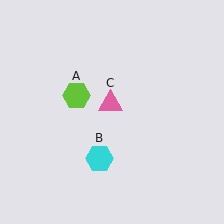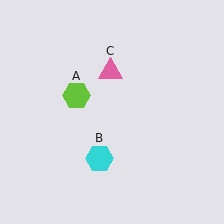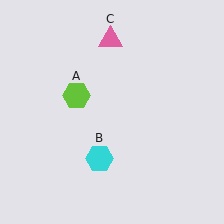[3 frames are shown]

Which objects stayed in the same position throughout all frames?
Lime hexagon (object A) and cyan hexagon (object B) remained stationary.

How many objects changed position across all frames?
1 object changed position: pink triangle (object C).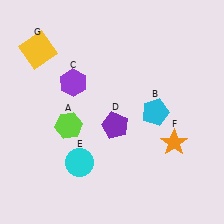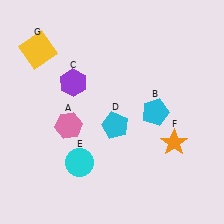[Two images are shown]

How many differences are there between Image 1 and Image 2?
There are 2 differences between the two images.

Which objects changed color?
A changed from lime to pink. D changed from purple to cyan.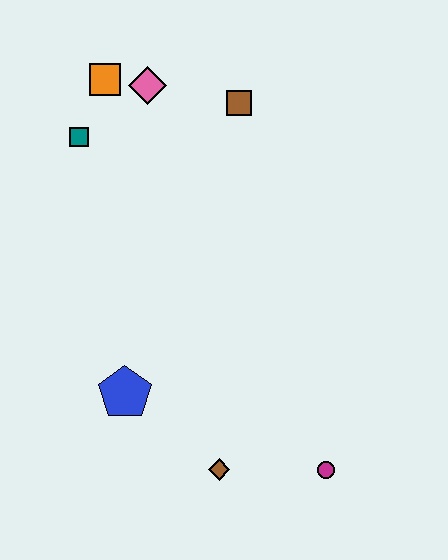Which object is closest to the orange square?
The pink diamond is closest to the orange square.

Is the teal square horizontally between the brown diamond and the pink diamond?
No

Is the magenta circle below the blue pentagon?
Yes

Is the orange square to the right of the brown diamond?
No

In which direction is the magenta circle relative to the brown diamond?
The magenta circle is to the right of the brown diamond.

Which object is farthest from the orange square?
The magenta circle is farthest from the orange square.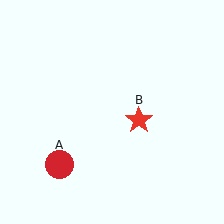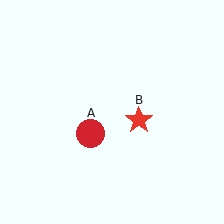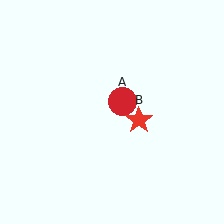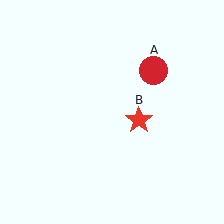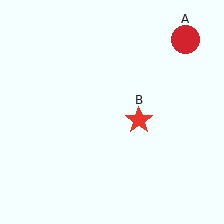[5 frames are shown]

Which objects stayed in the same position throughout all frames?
Red star (object B) remained stationary.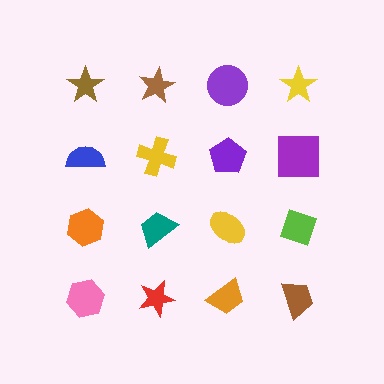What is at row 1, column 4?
A yellow star.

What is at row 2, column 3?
A purple pentagon.